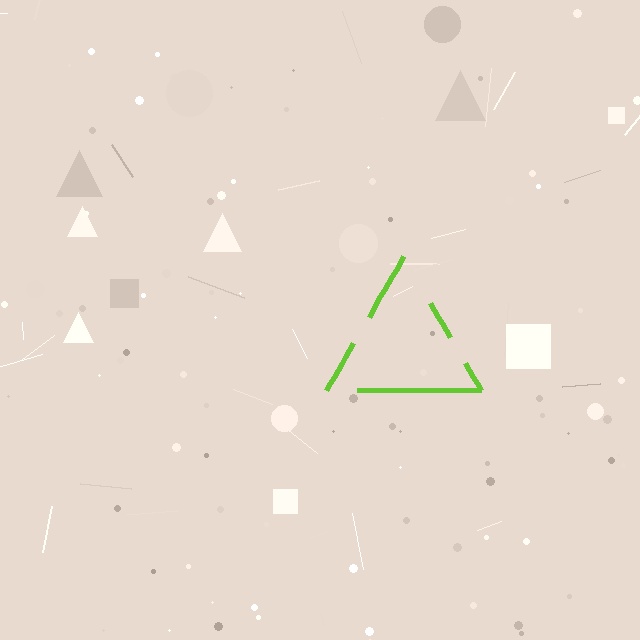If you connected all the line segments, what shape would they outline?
They would outline a triangle.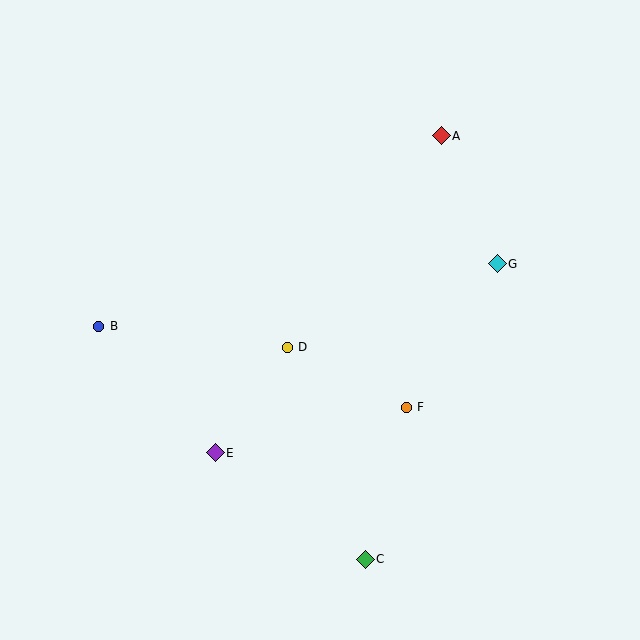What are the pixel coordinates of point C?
Point C is at (365, 559).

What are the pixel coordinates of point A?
Point A is at (441, 136).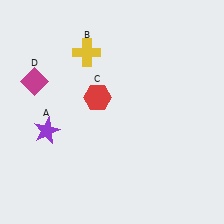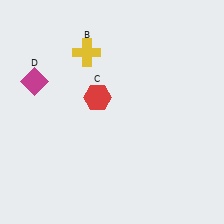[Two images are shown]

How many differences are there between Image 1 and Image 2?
There is 1 difference between the two images.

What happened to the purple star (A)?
The purple star (A) was removed in Image 2. It was in the bottom-left area of Image 1.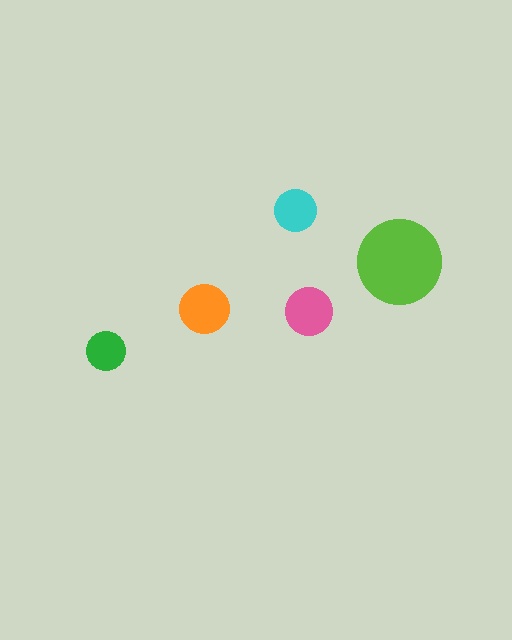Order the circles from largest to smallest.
the lime one, the orange one, the pink one, the cyan one, the green one.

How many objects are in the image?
There are 5 objects in the image.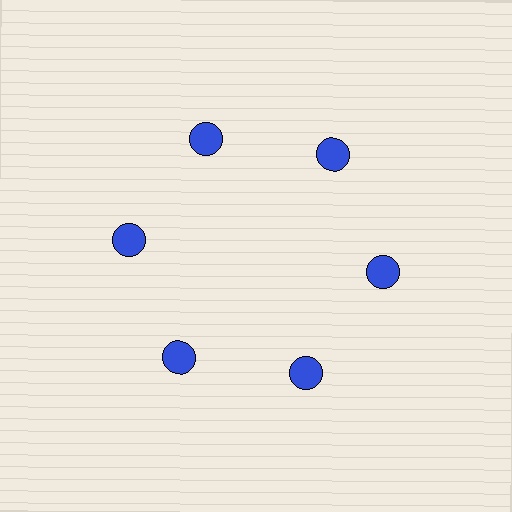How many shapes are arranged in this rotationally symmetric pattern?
There are 6 shapes, arranged in 6 groups of 1.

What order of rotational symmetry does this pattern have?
This pattern has 6-fold rotational symmetry.